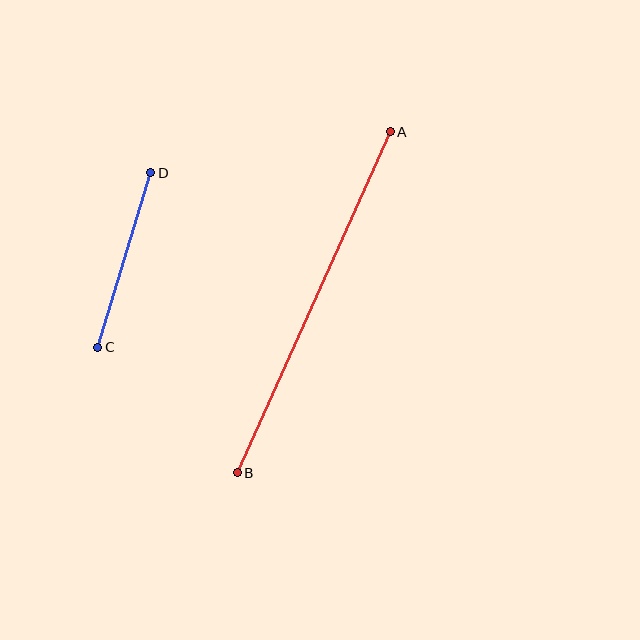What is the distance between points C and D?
The distance is approximately 182 pixels.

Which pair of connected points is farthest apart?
Points A and B are farthest apart.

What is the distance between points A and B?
The distance is approximately 374 pixels.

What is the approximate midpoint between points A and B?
The midpoint is at approximately (314, 302) pixels.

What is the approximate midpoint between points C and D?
The midpoint is at approximately (124, 260) pixels.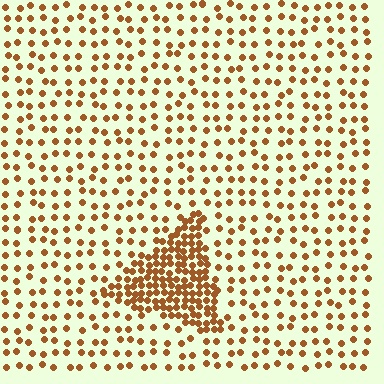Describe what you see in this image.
The image contains small brown elements arranged at two different densities. A triangle-shaped region is visible where the elements are more densely packed than the surrounding area.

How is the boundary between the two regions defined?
The boundary is defined by a change in element density (approximately 2.9x ratio). All elements are the same color, size, and shape.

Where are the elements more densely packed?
The elements are more densely packed inside the triangle boundary.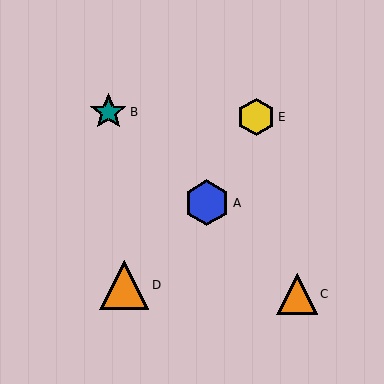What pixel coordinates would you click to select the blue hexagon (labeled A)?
Click at (207, 203) to select the blue hexagon A.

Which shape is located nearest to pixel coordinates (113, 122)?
The teal star (labeled B) at (108, 112) is nearest to that location.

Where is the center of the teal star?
The center of the teal star is at (108, 112).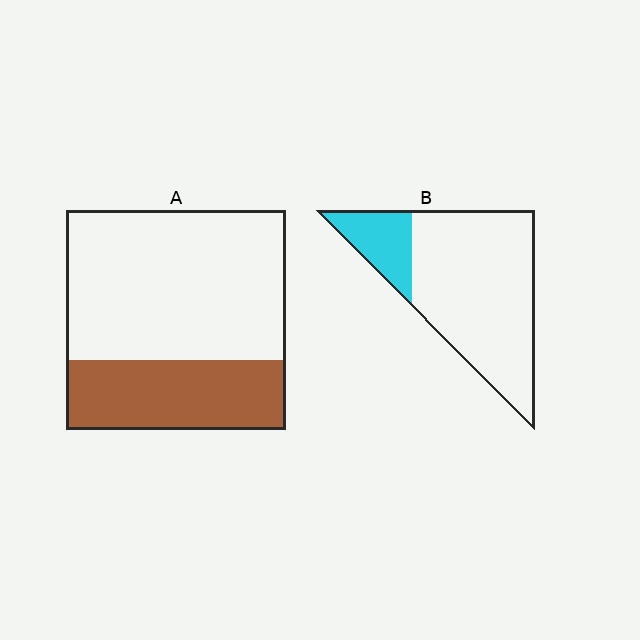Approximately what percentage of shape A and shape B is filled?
A is approximately 30% and B is approximately 20%.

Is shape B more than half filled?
No.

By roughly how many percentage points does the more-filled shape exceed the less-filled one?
By roughly 15 percentage points (A over B).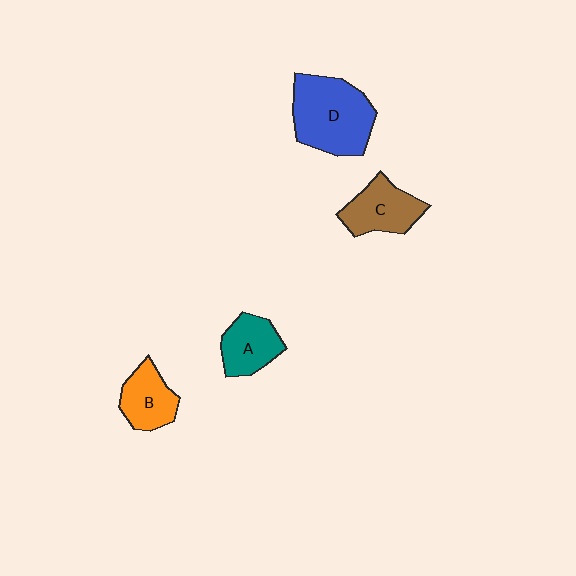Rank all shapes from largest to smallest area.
From largest to smallest: D (blue), C (brown), A (teal), B (orange).